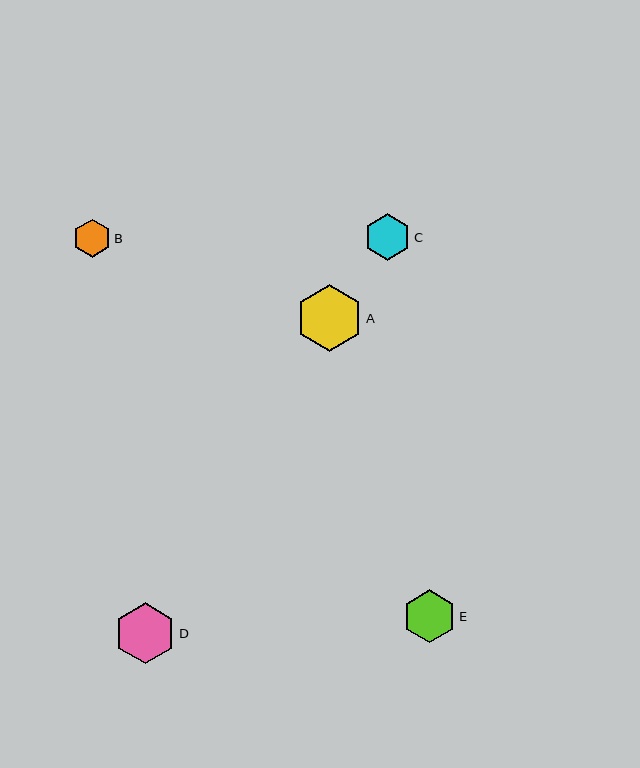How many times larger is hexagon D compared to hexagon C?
Hexagon D is approximately 1.3 times the size of hexagon C.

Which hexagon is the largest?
Hexagon A is the largest with a size of approximately 67 pixels.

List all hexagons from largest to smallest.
From largest to smallest: A, D, E, C, B.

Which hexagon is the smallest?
Hexagon B is the smallest with a size of approximately 38 pixels.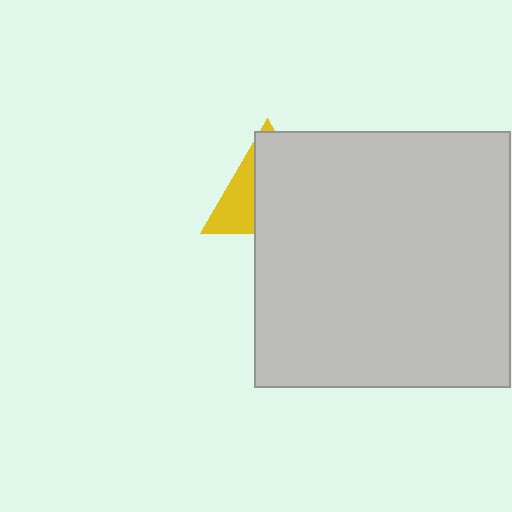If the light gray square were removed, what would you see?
You would see the complete yellow triangle.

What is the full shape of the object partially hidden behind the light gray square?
The partially hidden object is a yellow triangle.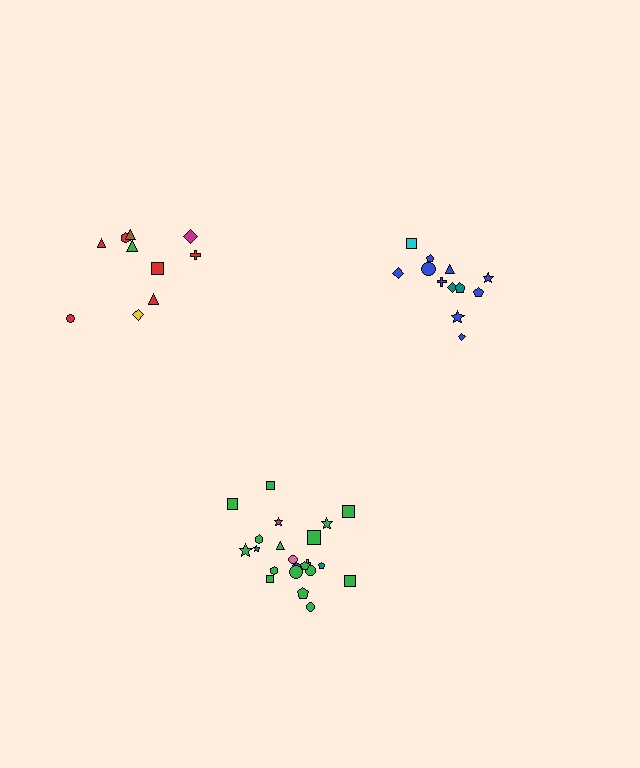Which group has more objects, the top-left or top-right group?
The top-right group.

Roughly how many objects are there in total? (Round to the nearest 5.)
Roughly 45 objects in total.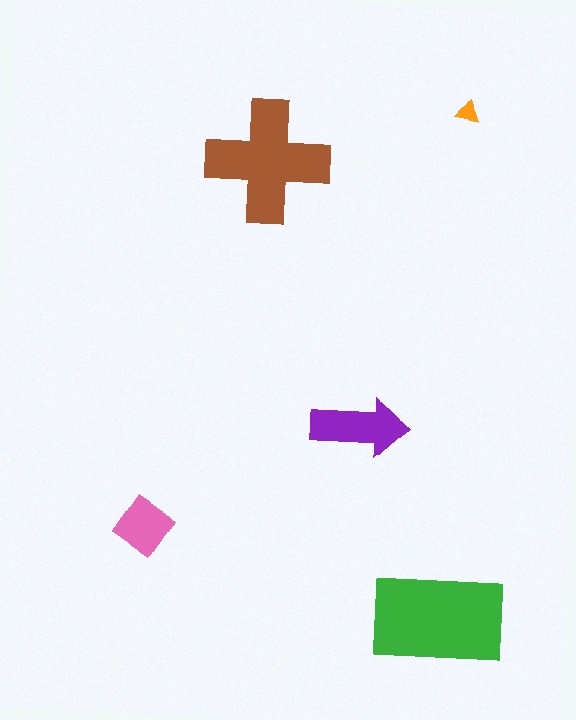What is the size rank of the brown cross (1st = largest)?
2nd.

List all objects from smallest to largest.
The orange triangle, the pink diamond, the purple arrow, the brown cross, the green rectangle.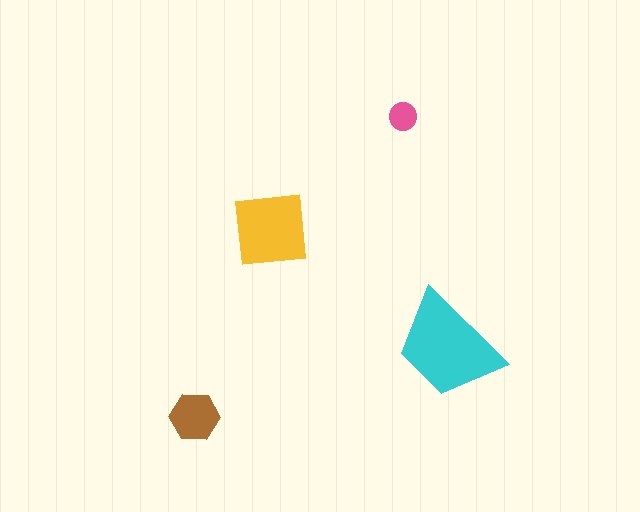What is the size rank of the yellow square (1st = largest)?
2nd.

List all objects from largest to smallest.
The cyan trapezoid, the yellow square, the brown hexagon, the pink circle.